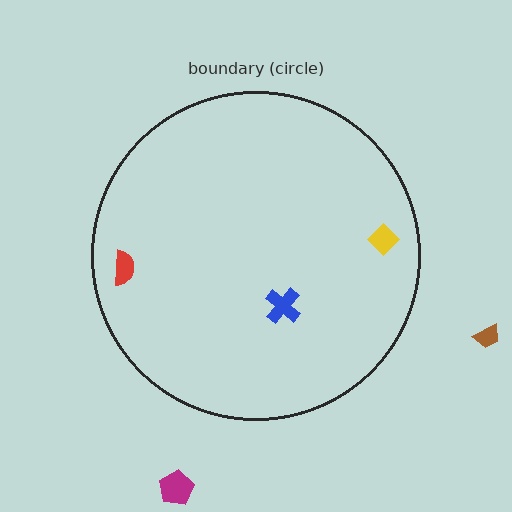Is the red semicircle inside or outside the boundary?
Inside.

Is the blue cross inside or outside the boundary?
Inside.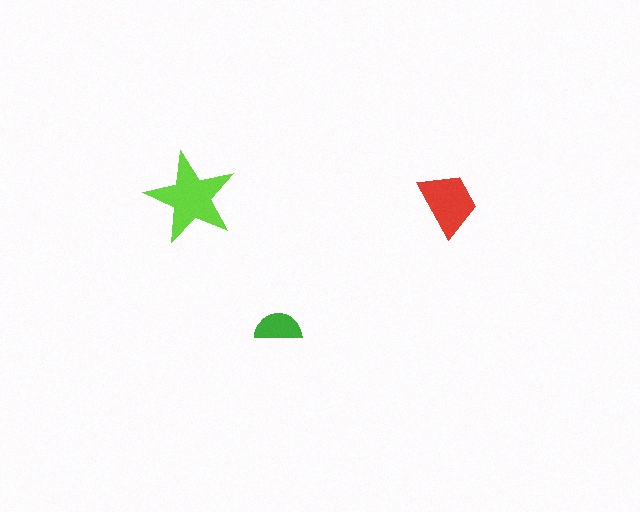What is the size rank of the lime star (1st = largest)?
1st.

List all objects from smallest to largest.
The green semicircle, the red trapezoid, the lime star.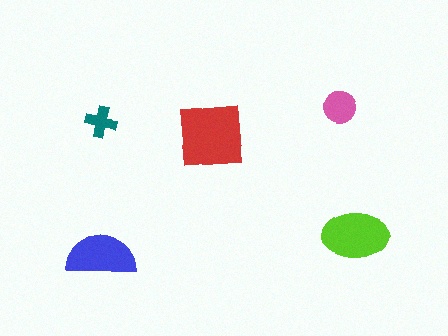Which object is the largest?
The red square.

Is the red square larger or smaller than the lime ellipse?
Larger.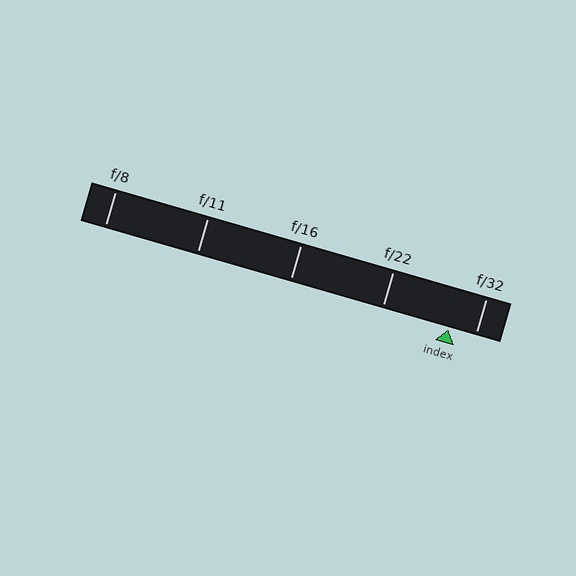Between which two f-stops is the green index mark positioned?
The index mark is between f/22 and f/32.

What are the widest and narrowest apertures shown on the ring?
The widest aperture shown is f/8 and the narrowest is f/32.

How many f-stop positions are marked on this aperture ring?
There are 5 f-stop positions marked.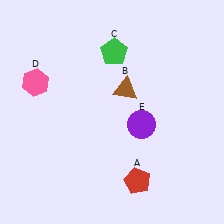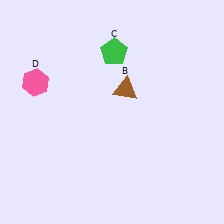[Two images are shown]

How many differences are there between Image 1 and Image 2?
There are 2 differences between the two images.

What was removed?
The purple circle (E), the red pentagon (A) were removed in Image 2.